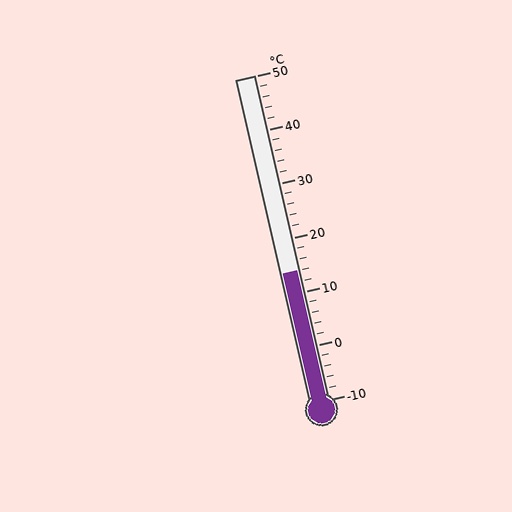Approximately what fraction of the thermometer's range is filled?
The thermometer is filled to approximately 40% of its range.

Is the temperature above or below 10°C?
The temperature is above 10°C.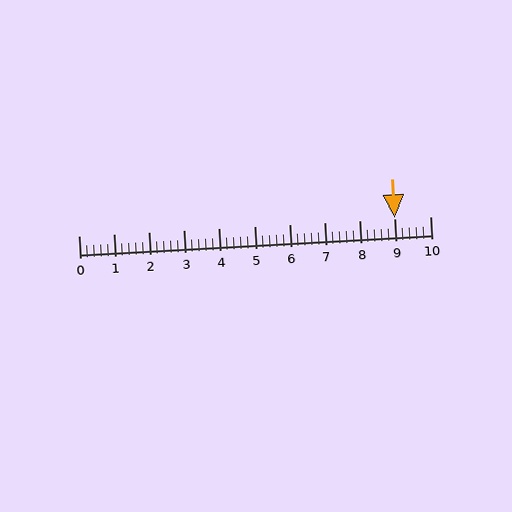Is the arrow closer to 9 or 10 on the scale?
The arrow is closer to 9.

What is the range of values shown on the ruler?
The ruler shows values from 0 to 10.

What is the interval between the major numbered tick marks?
The major tick marks are spaced 1 units apart.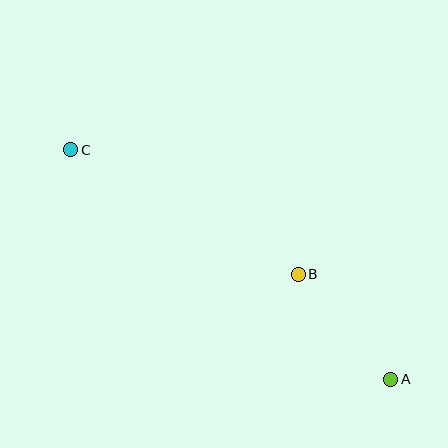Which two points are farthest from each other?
Points A and C are farthest from each other.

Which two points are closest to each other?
Points A and B are closest to each other.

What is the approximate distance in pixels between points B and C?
The distance between B and C is approximately 259 pixels.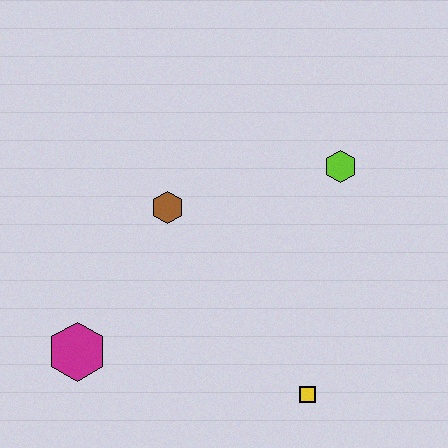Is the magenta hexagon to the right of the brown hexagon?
No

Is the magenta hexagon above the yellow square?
Yes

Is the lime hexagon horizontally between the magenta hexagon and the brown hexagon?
No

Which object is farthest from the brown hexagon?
The yellow square is farthest from the brown hexagon.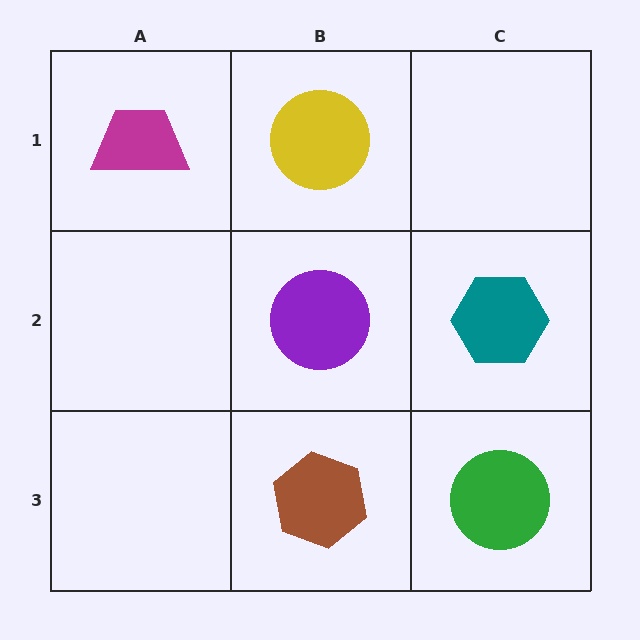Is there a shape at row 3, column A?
No, that cell is empty.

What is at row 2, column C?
A teal hexagon.